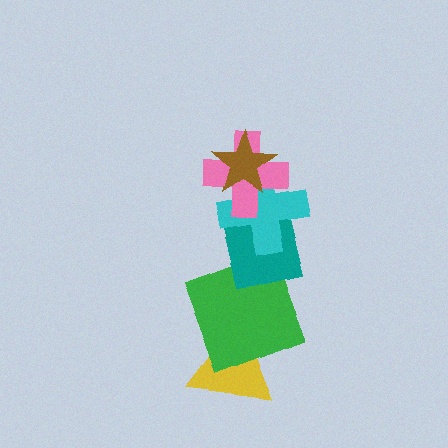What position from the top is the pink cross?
The pink cross is 2nd from the top.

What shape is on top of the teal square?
The cyan cross is on top of the teal square.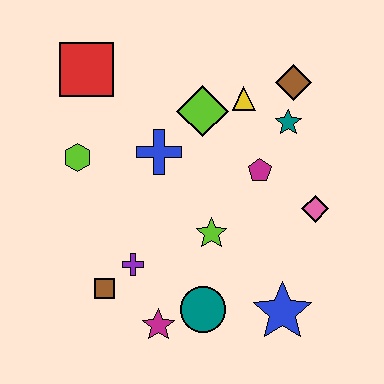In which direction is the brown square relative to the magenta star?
The brown square is to the left of the magenta star.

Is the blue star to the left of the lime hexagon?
No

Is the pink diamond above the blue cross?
No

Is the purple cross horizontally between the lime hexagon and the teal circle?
Yes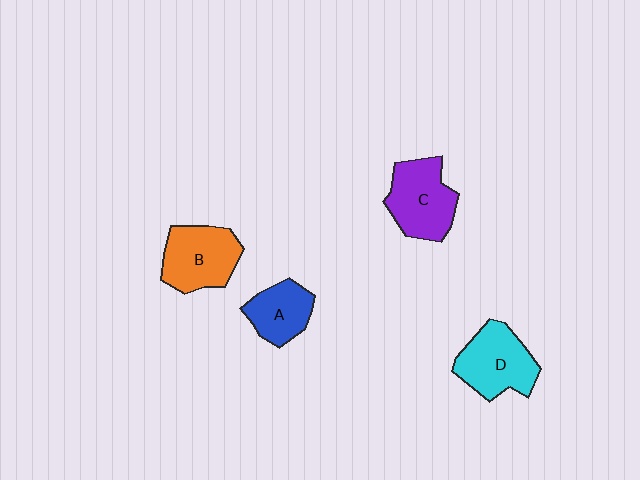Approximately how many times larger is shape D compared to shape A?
Approximately 1.4 times.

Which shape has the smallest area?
Shape A (blue).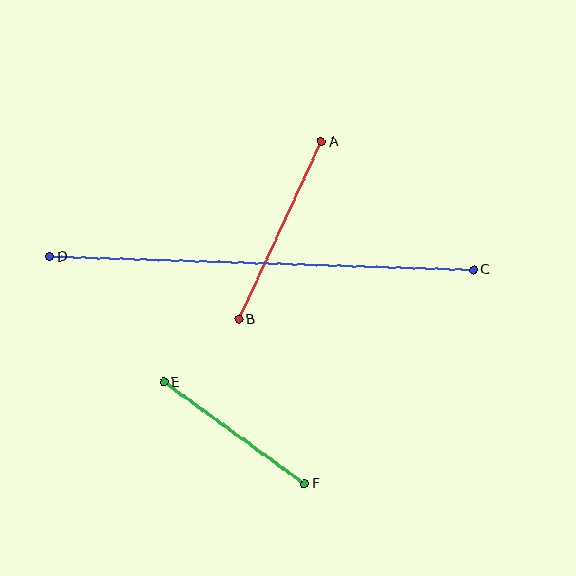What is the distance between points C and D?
The distance is approximately 424 pixels.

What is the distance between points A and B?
The distance is approximately 196 pixels.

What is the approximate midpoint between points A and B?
The midpoint is at approximately (280, 231) pixels.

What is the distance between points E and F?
The distance is approximately 174 pixels.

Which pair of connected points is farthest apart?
Points C and D are farthest apart.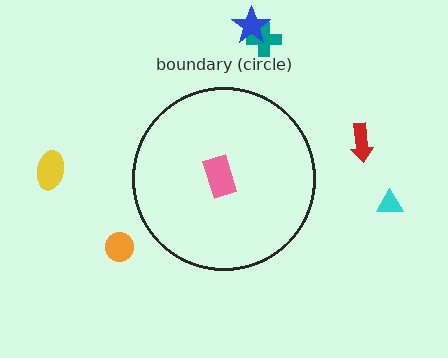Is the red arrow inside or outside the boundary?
Outside.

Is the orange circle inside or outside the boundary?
Outside.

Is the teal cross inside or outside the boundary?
Outside.